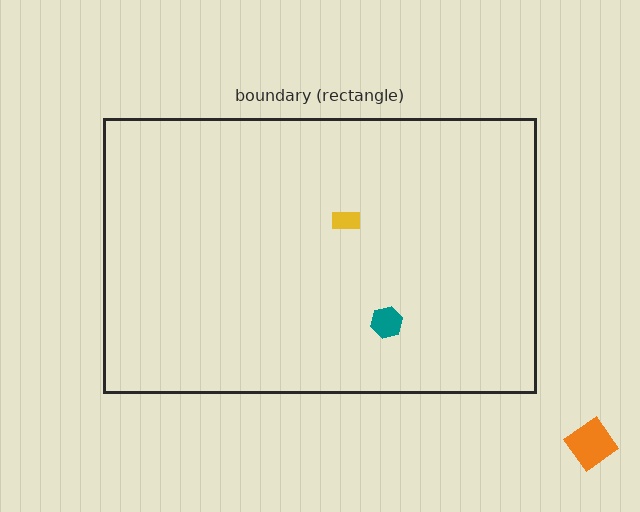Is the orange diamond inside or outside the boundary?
Outside.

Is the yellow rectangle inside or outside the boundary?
Inside.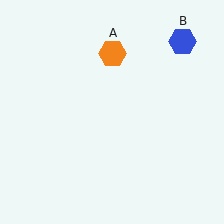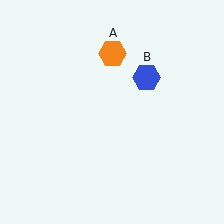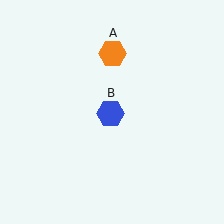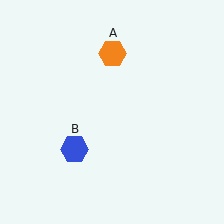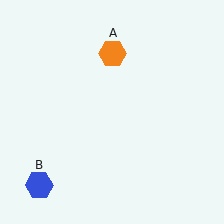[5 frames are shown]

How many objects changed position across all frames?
1 object changed position: blue hexagon (object B).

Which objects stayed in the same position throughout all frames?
Orange hexagon (object A) remained stationary.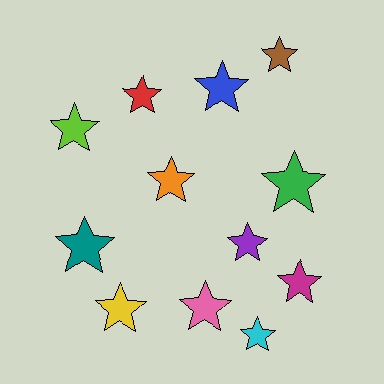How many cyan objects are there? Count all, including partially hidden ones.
There is 1 cyan object.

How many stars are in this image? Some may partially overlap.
There are 12 stars.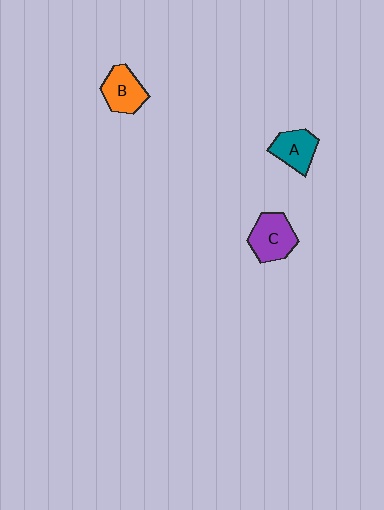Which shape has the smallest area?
Shape A (teal).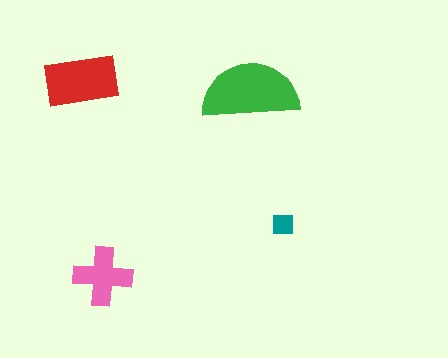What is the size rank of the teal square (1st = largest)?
4th.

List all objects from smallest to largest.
The teal square, the pink cross, the red rectangle, the green semicircle.